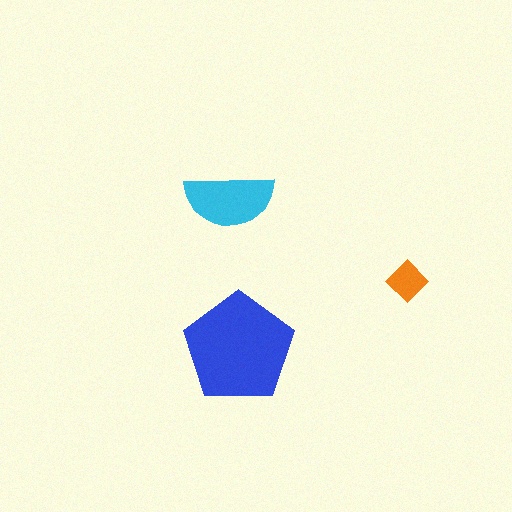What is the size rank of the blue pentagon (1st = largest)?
1st.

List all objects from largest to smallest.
The blue pentagon, the cyan semicircle, the orange diamond.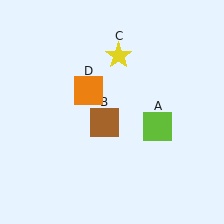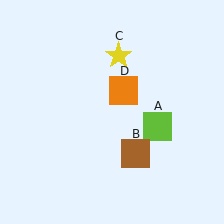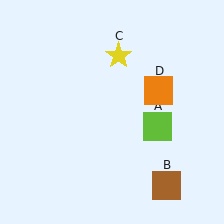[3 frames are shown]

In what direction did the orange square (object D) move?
The orange square (object D) moved right.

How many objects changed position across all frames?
2 objects changed position: brown square (object B), orange square (object D).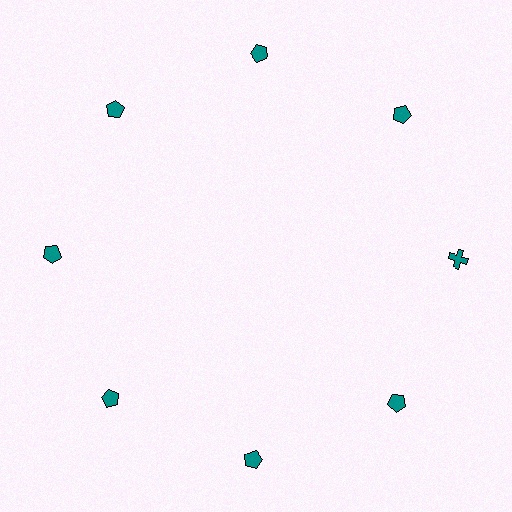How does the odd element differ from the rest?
It has a different shape: cross instead of pentagon.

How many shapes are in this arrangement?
There are 8 shapes arranged in a ring pattern.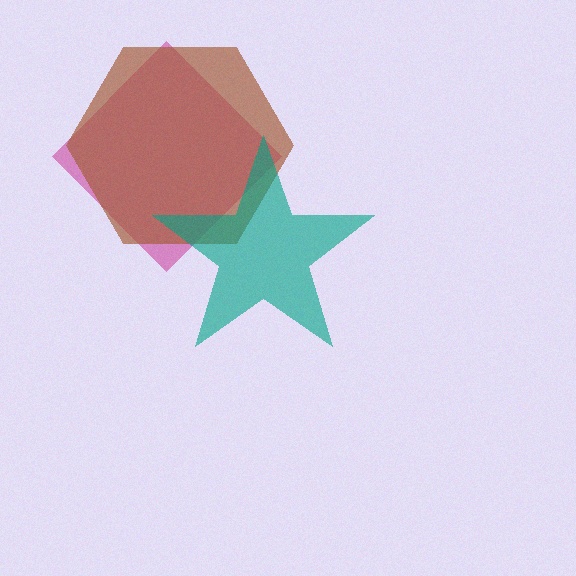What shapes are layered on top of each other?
The layered shapes are: a magenta diamond, a brown hexagon, a teal star.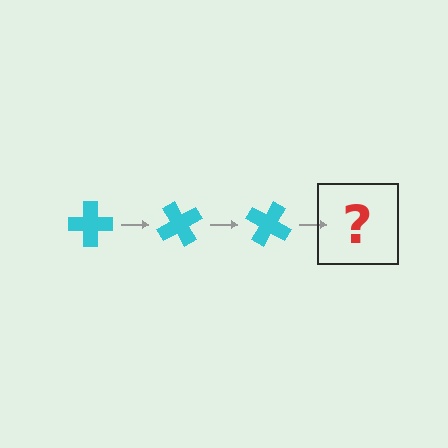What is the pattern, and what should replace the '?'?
The pattern is that the cross rotates 60 degrees each step. The '?' should be a cyan cross rotated 180 degrees.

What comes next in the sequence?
The next element should be a cyan cross rotated 180 degrees.